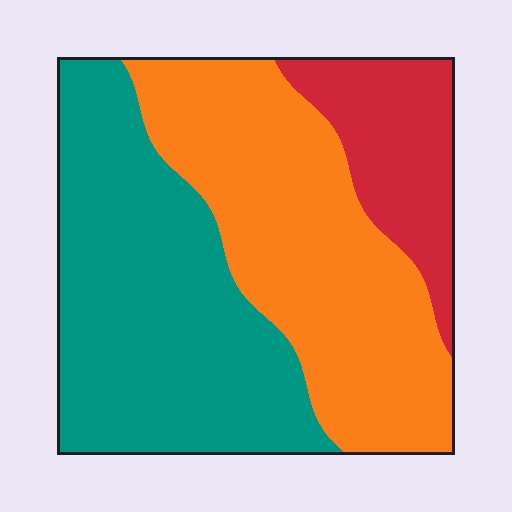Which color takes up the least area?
Red, at roughly 15%.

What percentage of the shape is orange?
Orange takes up about two fifths (2/5) of the shape.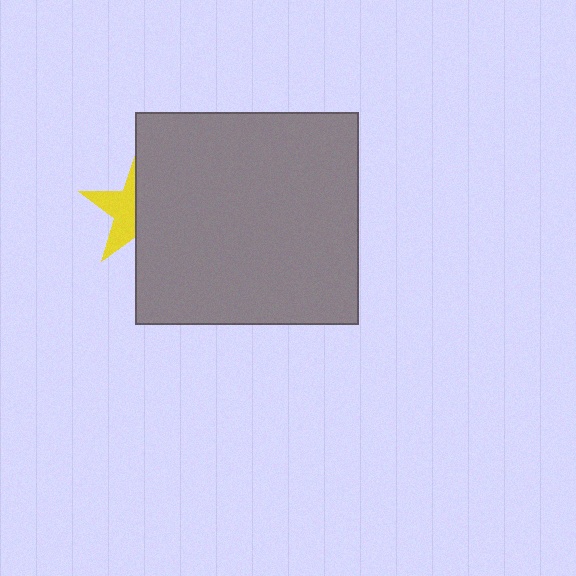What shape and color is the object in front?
The object in front is a gray rectangle.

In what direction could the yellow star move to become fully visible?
The yellow star could move left. That would shift it out from behind the gray rectangle entirely.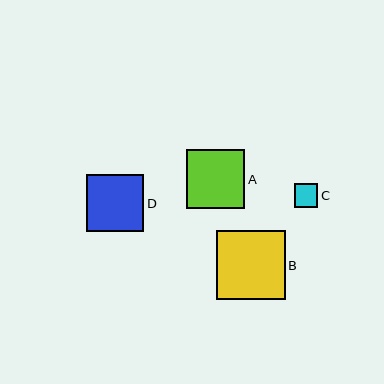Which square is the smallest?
Square C is the smallest with a size of approximately 23 pixels.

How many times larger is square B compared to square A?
Square B is approximately 1.2 times the size of square A.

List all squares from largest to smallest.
From largest to smallest: B, A, D, C.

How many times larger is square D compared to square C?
Square D is approximately 2.5 times the size of square C.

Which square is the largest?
Square B is the largest with a size of approximately 68 pixels.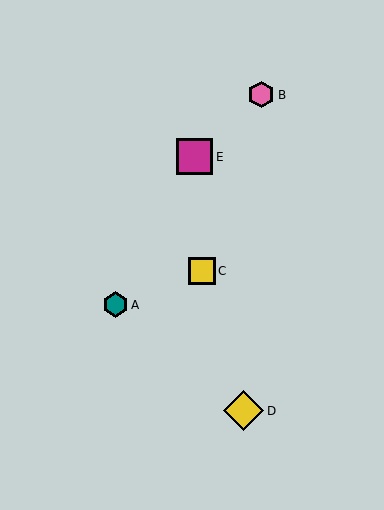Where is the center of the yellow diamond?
The center of the yellow diamond is at (244, 411).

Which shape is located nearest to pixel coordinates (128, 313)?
The teal hexagon (labeled A) at (116, 305) is nearest to that location.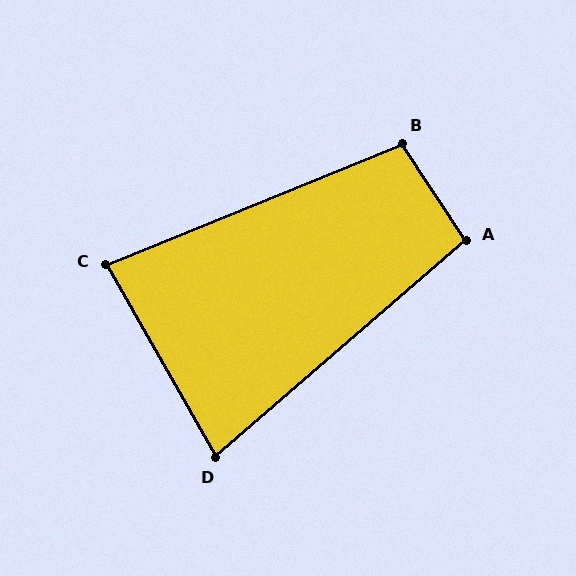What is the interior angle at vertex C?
Approximately 82 degrees (acute).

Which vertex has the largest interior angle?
B, at approximately 101 degrees.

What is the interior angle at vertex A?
Approximately 98 degrees (obtuse).